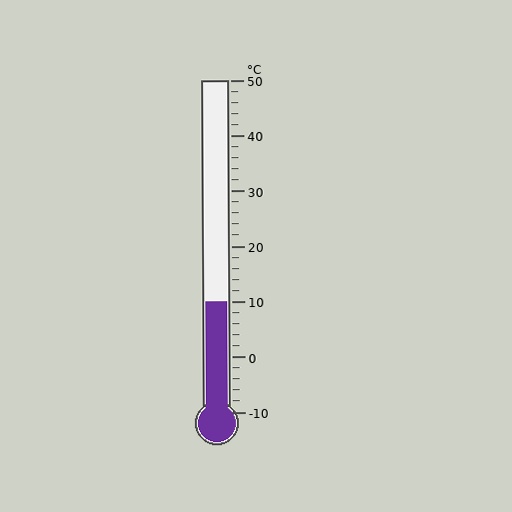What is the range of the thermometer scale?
The thermometer scale ranges from -10°C to 50°C.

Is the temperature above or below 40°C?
The temperature is below 40°C.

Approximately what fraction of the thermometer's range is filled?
The thermometer is filled to approximately 35% of its range.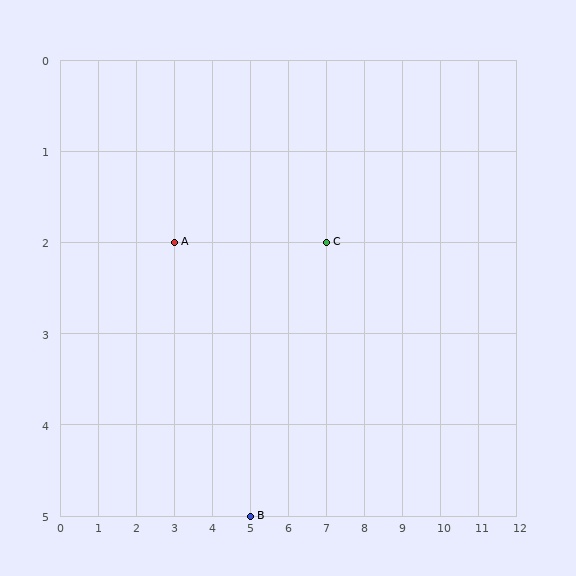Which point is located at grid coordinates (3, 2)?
Point A is at (3, 2).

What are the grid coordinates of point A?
Point A is at grid coordinates (3, 2).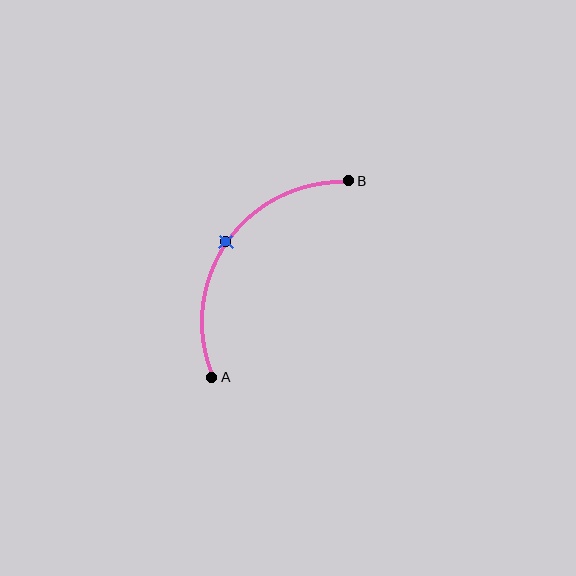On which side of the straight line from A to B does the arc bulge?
The arc bulges above and to the left of the straight line connecting A and B.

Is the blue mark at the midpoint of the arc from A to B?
Yes. The blue mark lies on the arc at equal arc-length from both A and B — it is the arc midpoint.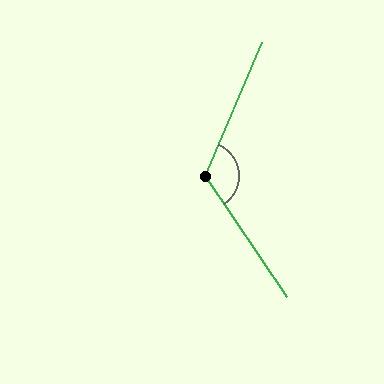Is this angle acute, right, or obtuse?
It is obtuse.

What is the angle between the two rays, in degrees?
Approximately 123 degrees.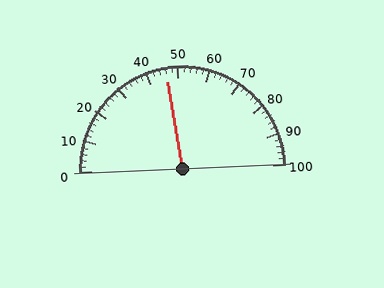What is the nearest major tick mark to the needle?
The nearest major tick mark is 50.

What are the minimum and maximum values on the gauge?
The gauge ranges from 0 to 100.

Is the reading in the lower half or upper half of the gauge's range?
The reading is in the lower half of the range (0 to 100).